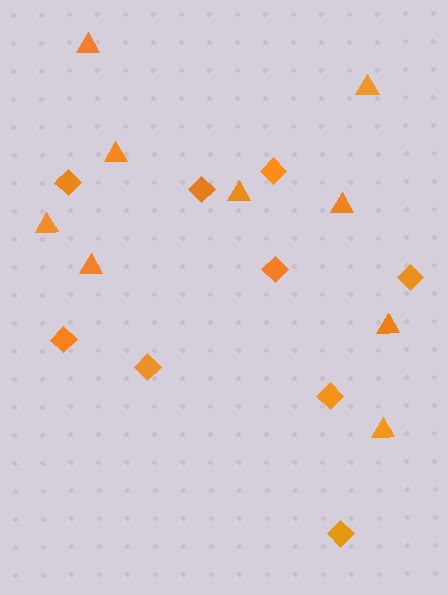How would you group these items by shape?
There are 2 groups: one group of triangles (9) and one group of diamonds (9).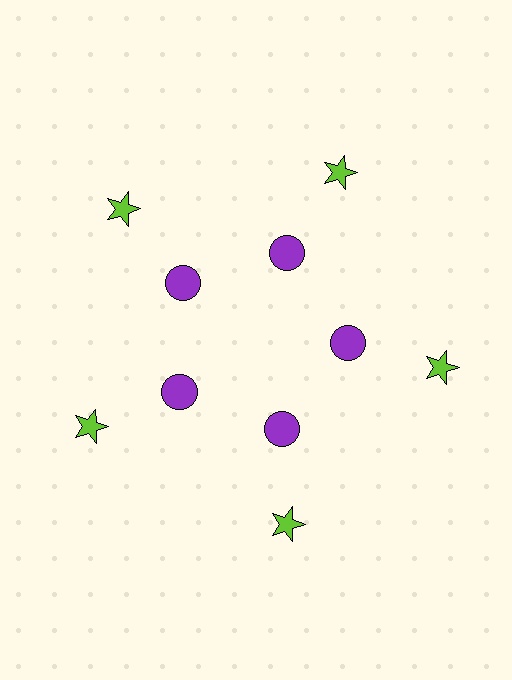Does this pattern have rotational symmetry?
Yes, this pattern has 5-fold rotational symmetry. It looks the same after rotating 72 degrees around the center.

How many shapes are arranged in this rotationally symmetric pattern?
There are 10 shapes, arranged in 5 groups of 2.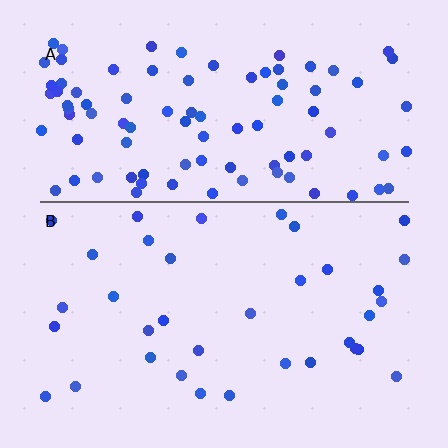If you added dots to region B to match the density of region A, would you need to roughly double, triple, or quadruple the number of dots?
Approximately triple.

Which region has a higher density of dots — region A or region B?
A (the top).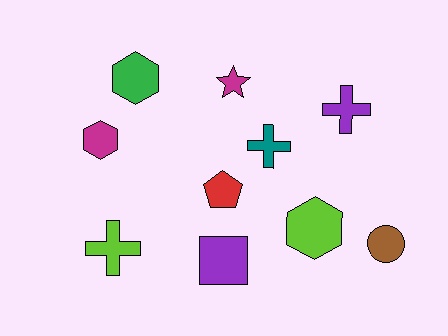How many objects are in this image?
There are 10 objects.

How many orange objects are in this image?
There are no orange objects.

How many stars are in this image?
There is 1 star.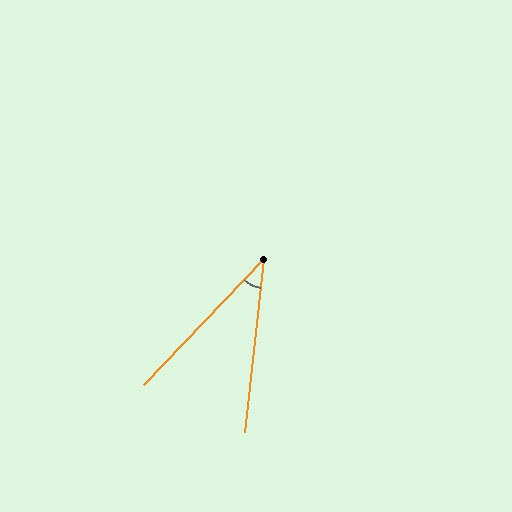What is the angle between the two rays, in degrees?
Approximately 37 degrees.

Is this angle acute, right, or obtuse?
It is acute.